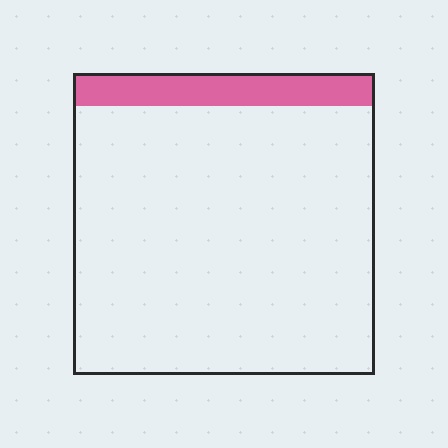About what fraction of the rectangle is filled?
About one tenth (1/10).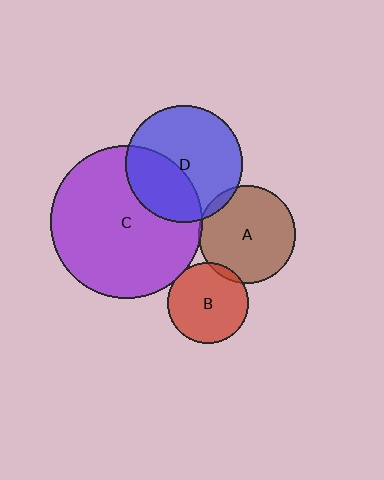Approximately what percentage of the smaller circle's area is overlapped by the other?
Approximately 35%.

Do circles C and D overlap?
Yes.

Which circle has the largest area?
Circle C (purple).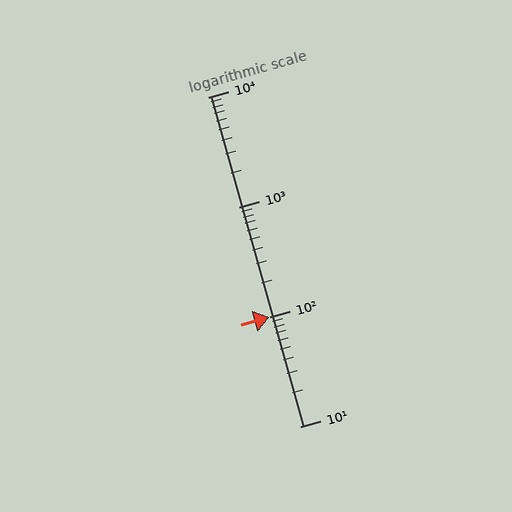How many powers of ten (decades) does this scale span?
The scale spans 3 decades, from 10 to 10000.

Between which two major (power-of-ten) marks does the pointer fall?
The pointer is between 100 and 1000.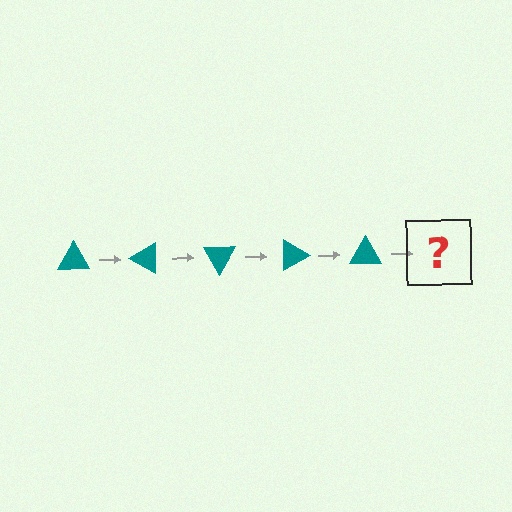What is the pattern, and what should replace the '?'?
The pattern is that the triangle rotates 30 degrees each step. The '?' should be a teal triangle rotated 150 degrees.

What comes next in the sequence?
The next element should be a teal triangle rotated 150 degrees.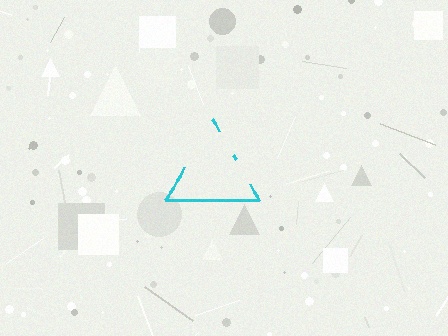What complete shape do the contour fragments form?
The contour fragments form a triangle.